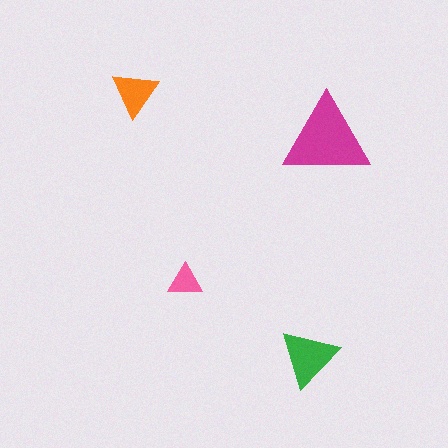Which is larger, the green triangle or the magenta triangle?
The magenta one.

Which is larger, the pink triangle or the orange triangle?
The orange one.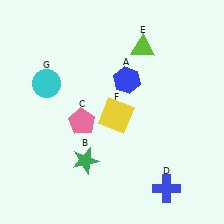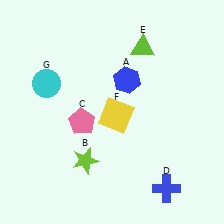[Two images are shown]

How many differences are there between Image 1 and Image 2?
There is 1 difference between the two images.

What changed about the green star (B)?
In Image 1, B is green. In Image 2, it changed to lime.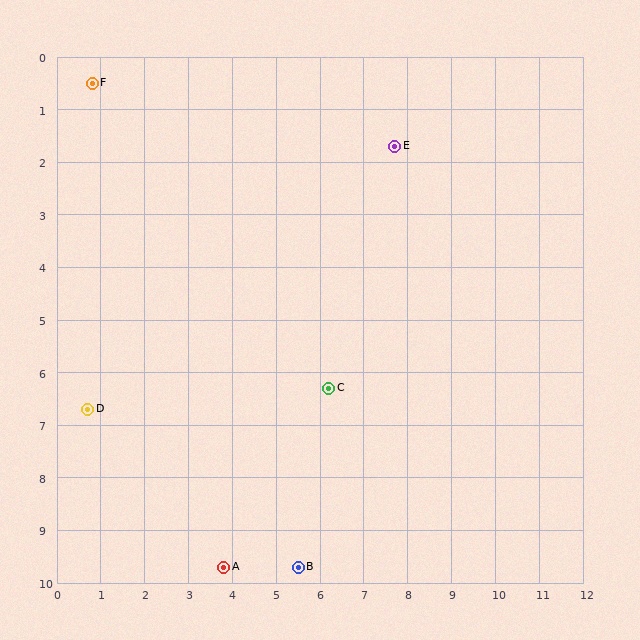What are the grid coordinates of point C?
Point C is at approximately (6.2, 6.3).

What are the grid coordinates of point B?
Point B is at approximately (5.5, 9.7).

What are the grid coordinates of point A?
Point A is at approximately (3.8, 9.7).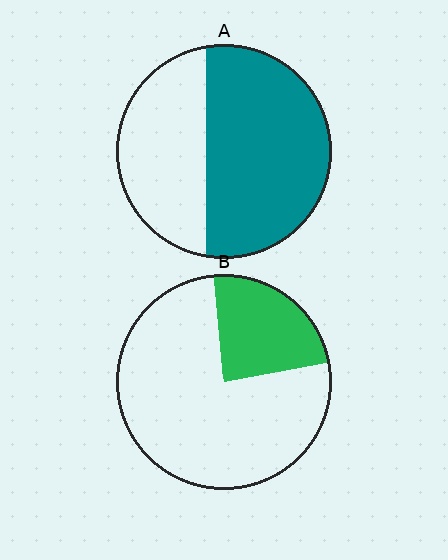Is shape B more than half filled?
No.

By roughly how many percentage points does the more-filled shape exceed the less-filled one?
By roughly 35 percentage points (A over B).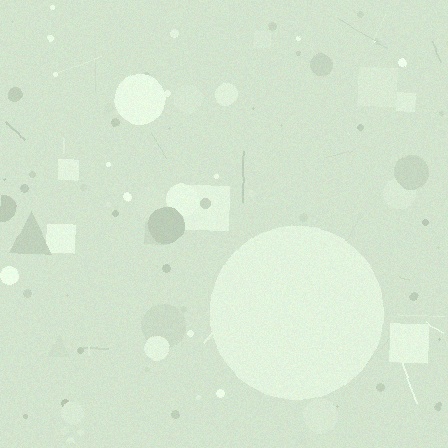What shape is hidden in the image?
A circle is hidden in the image.